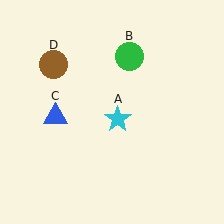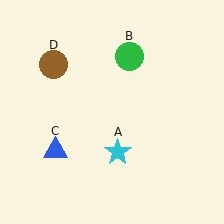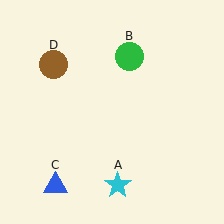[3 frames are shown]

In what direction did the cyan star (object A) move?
The cyan star (object A) moved down.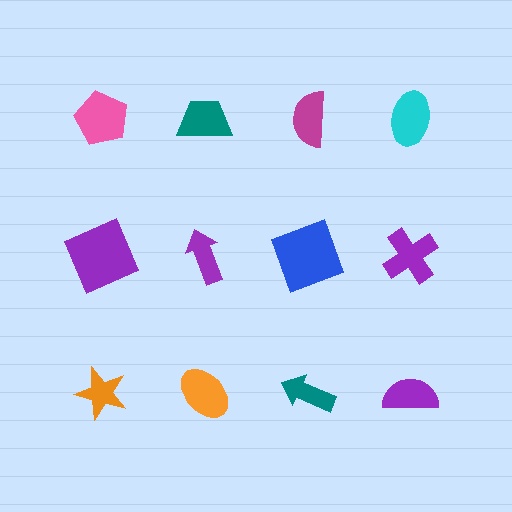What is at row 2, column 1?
A purple square.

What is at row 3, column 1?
An orange star.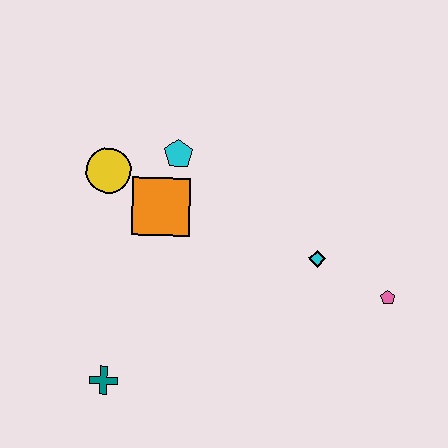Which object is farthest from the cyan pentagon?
The pink pentagon is farthest from the cyan pentagon.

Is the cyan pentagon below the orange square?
No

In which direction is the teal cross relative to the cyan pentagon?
The teal cross is below the cyan pentagon.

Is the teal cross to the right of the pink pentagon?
No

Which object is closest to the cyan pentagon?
The orange square is closest to the cyan pentagon.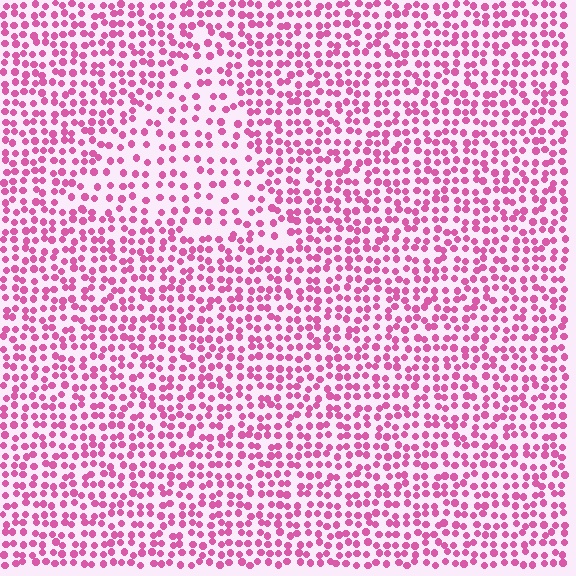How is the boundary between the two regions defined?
The boundary is defined by a change in element density (approximately 1.7x ratio). All elements are the same color, size, and shape.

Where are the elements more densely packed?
The elements are more densely packed outside the triangle boundary.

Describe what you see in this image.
The image contains small pink elements arranged at two different densities. A triangle-shaped region is visible where the elements are less densely packed than the surrounding area.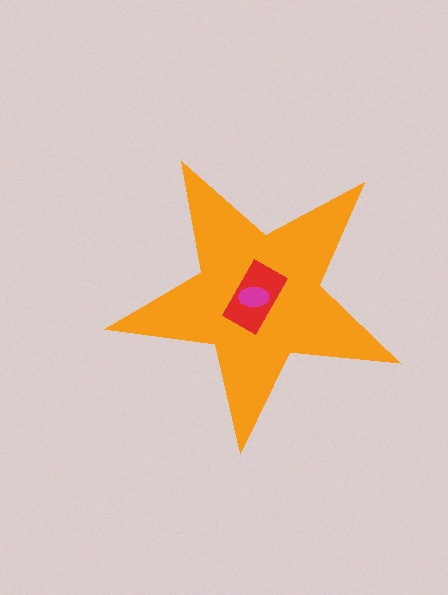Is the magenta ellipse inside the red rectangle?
Yes.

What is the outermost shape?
The orange star.